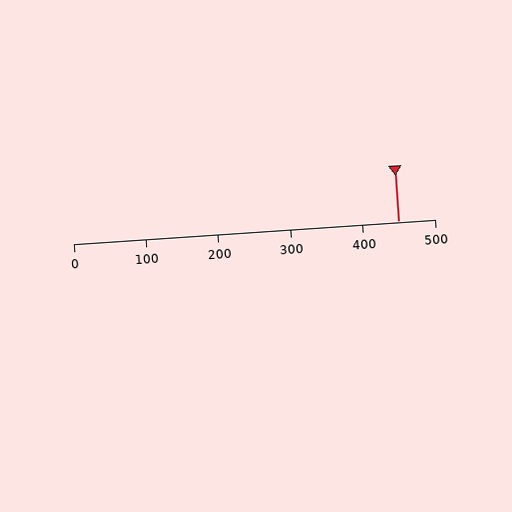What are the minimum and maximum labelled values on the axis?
The axis runs from 0 to 500.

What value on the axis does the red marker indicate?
The marker indicates approximately 450.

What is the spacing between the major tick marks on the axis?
The major ticks are spaced 100 apart.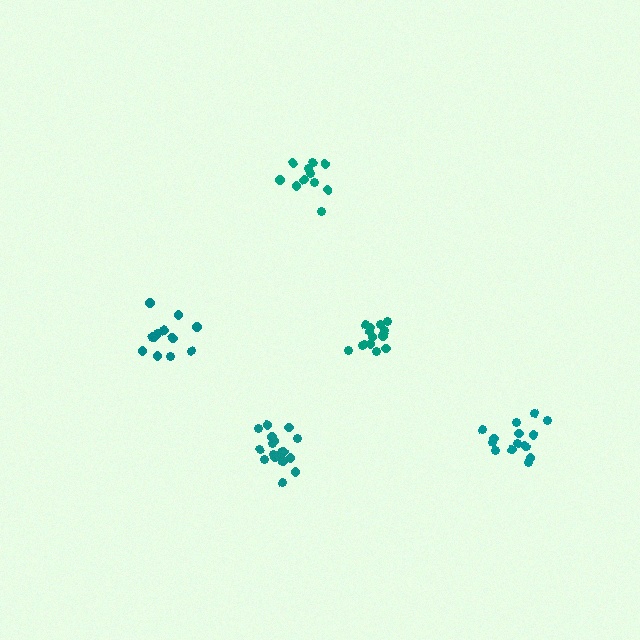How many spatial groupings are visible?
There are 5 spatial groupings.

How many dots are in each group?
Group 1: 11 dots, Group 2: 14 dots, Group 3: 15 dots, Group 4: 17 dots, Group 5: 14 dots (71 total).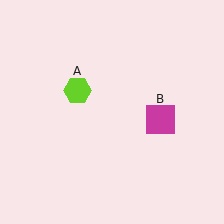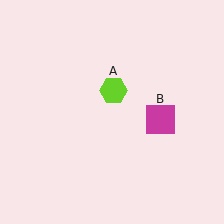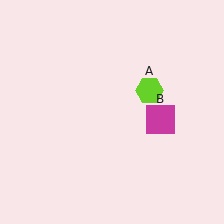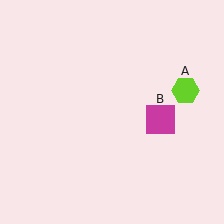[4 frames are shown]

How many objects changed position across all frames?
1 object changed position: lime hexagon (object A).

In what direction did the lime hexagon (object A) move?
The lime hexagon (object A) moved right.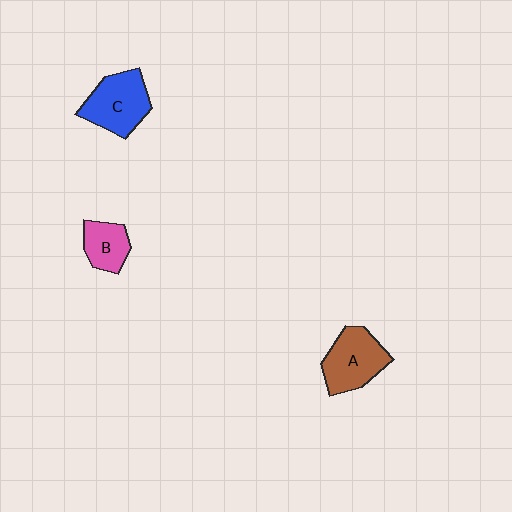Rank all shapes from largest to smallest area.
From largest to smallest: C (blue), A (brown), B (pink).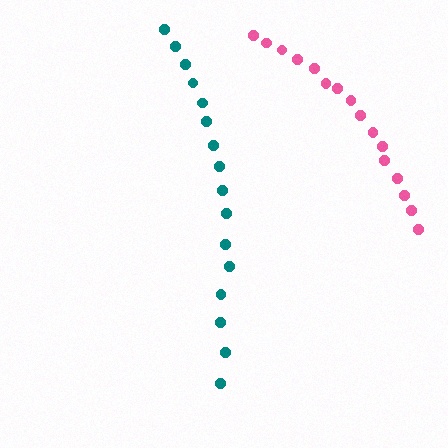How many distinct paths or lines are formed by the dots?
There are 2 distinct paths.